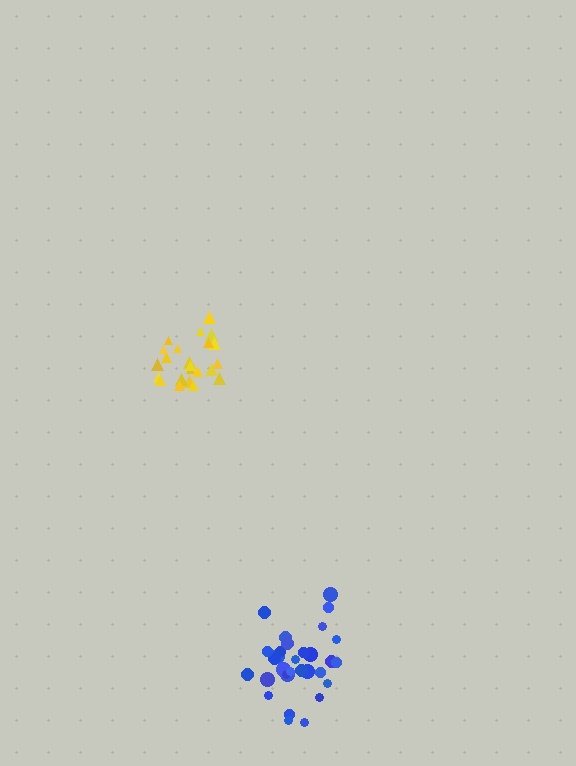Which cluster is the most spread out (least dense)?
Blue.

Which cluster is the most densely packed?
Yellow.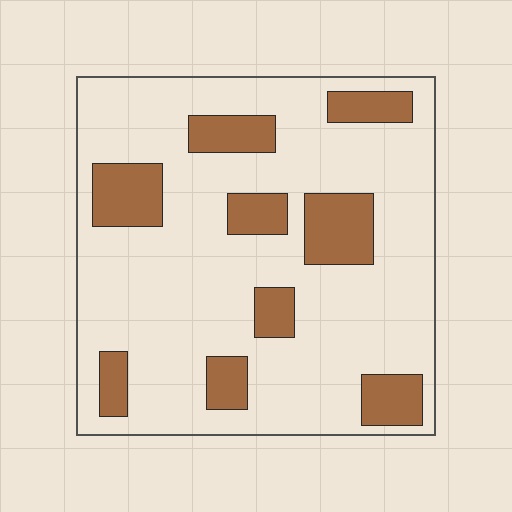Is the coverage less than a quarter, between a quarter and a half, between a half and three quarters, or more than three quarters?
Less than a quarter.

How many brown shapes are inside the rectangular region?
9.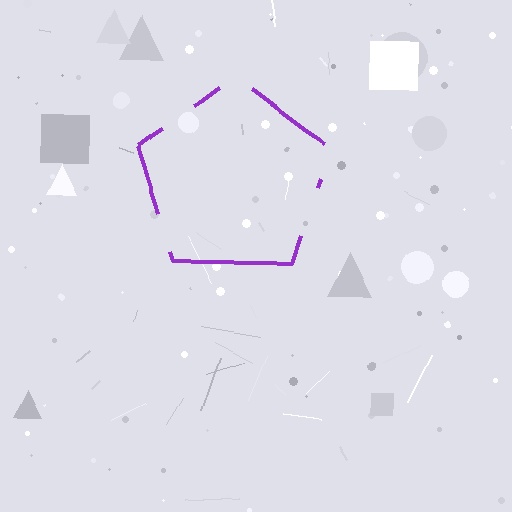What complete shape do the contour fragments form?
The contour fragments form a pentagon.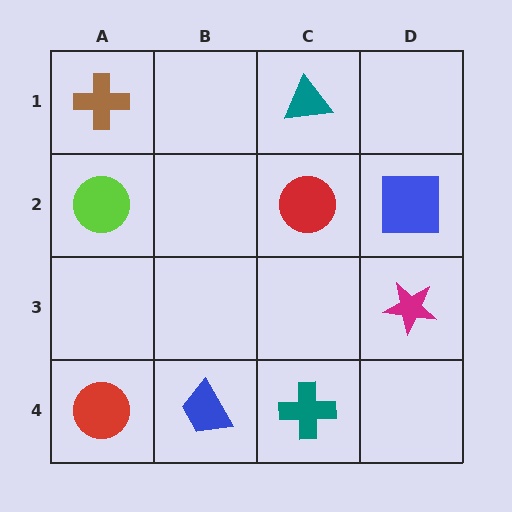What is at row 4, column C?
A teal cross.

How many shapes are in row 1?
2 shapes.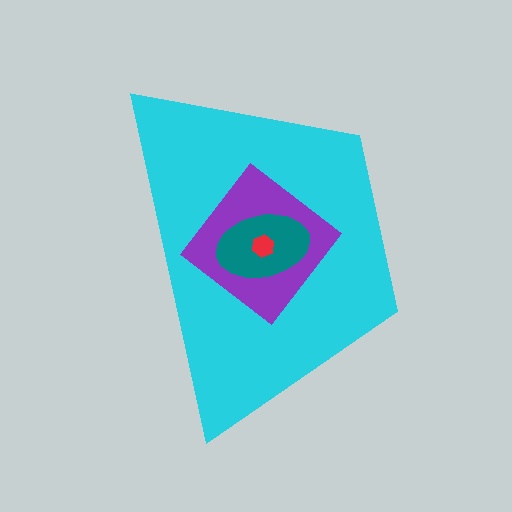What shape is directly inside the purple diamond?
The teal ellipse.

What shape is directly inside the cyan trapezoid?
The purple diamond.